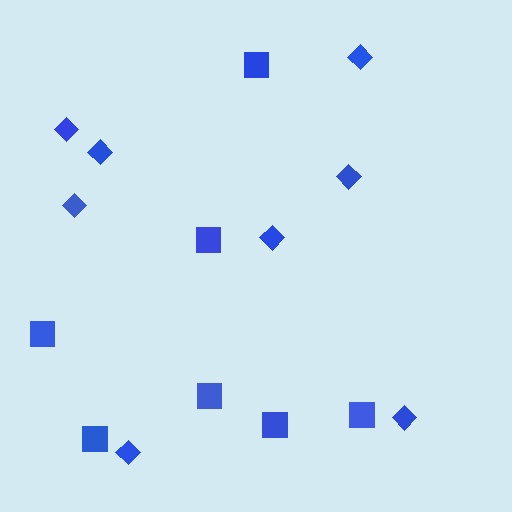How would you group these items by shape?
There are 2 groups: one group of diamonds (8) and one group of squares (7).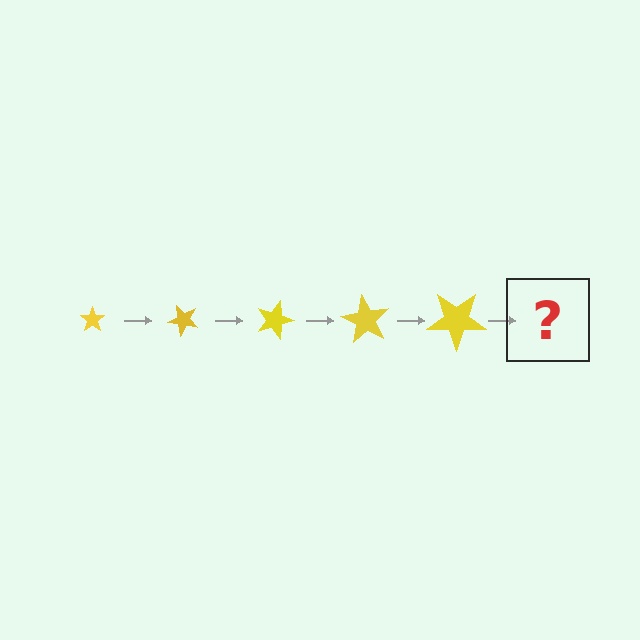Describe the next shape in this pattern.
It should be a star, larger than the previous one and rotated 225 degrees from the start.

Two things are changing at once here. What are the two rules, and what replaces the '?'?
The two rules are that the star grows larger each step and it rotates 45 degrees each step. The '?' should be a star, larger than the previous one and rotated 225 degrees from the start.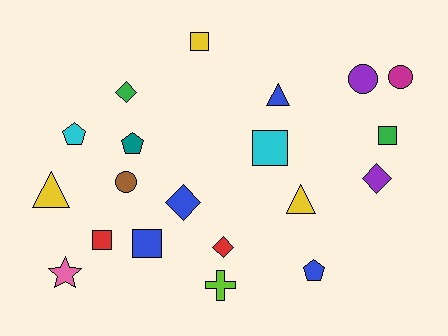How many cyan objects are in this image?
There are 2 cyan objects.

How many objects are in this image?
There are 20 objects.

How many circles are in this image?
There are 3 circles.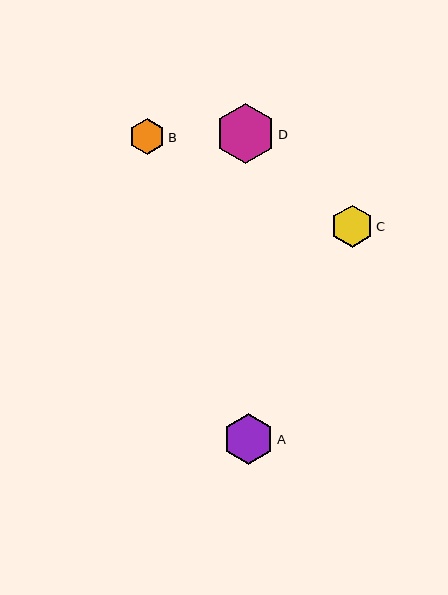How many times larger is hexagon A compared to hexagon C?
Hexagon A is approximately 1.2 times the size of hexagon C.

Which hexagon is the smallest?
Hexagon B is the smallest with a size of approximately 36 pixels.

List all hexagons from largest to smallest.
From largest to smallest: D, A, C, B.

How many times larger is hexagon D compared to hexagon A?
Hexagon D is approximately 1.2 times the size of hexagon A.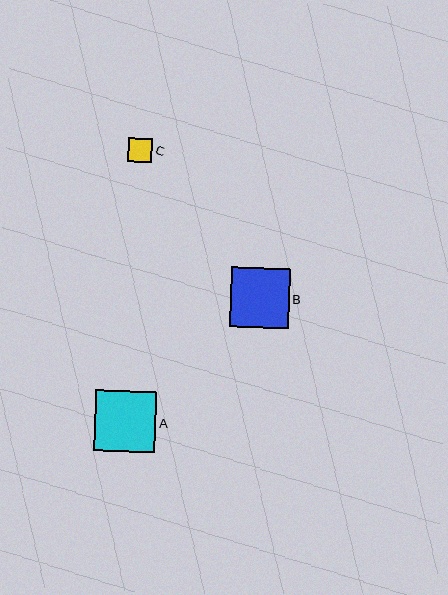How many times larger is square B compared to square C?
Square B is approximately 2.5 times the size of square C.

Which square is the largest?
Square A is the largest with a size of approximately 62 pixels.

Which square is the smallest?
Square C is the smallest with a size of approximately 24 pixels.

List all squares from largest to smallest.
From largest to smallest: A, B, C.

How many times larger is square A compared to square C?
Square A is approximately 2.5 times the size of square C.